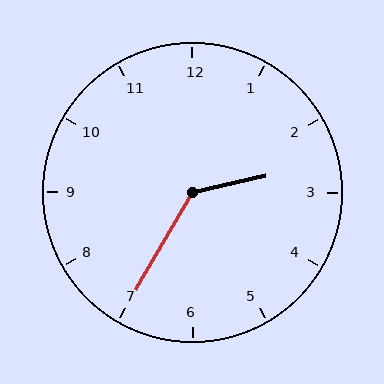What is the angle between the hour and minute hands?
Approximately 132 degrees.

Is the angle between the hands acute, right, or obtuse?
It is obtuse.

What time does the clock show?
2:35.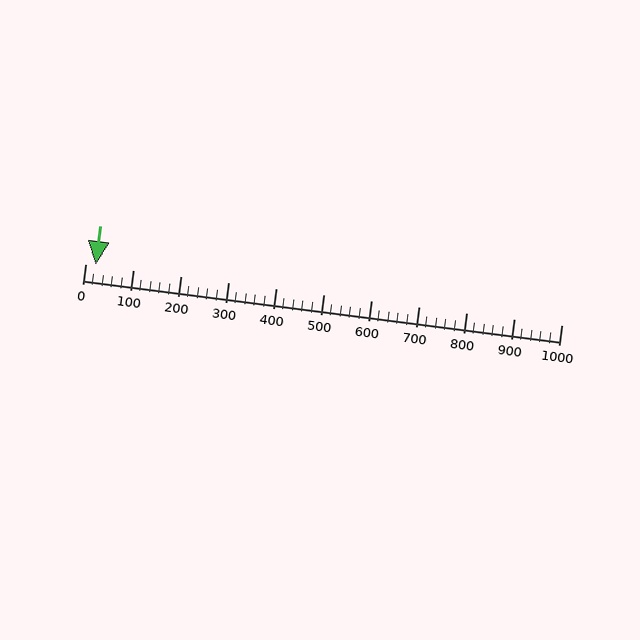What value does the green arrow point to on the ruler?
The green arrow points to approximately 23.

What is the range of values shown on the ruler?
The ruler shows values from 0 to 1000.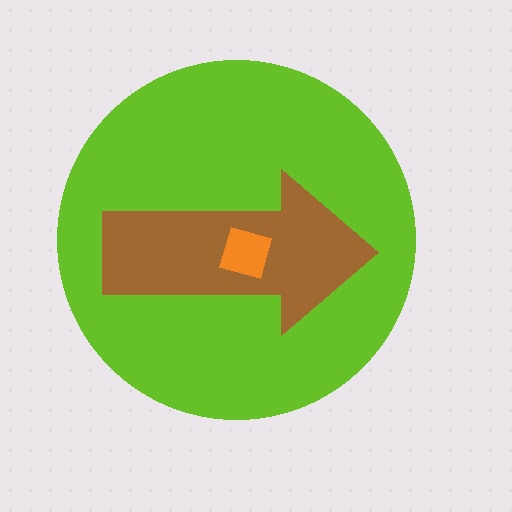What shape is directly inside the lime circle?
The brown arrow.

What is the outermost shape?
The lime circle.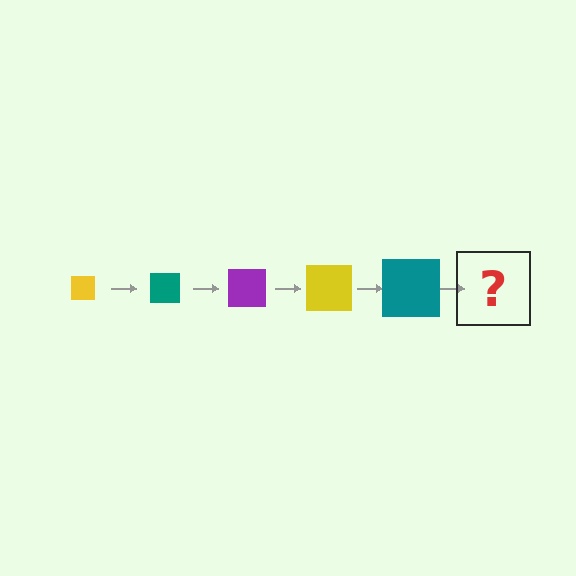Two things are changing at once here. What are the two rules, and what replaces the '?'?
The two rules are that the square grows larger each step and the color cycles through yellow, teal, and purple. The '?' should be a purple square, larger than the previous one.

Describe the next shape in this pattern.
It should be a purple square, larger than the previous one.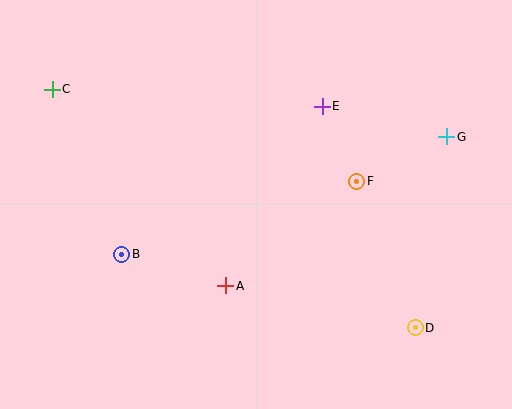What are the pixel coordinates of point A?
Point A is at (226, 286).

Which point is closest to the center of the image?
Point A at (226, 286) is closest to the center.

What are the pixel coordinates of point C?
Point C is at (52, 89).